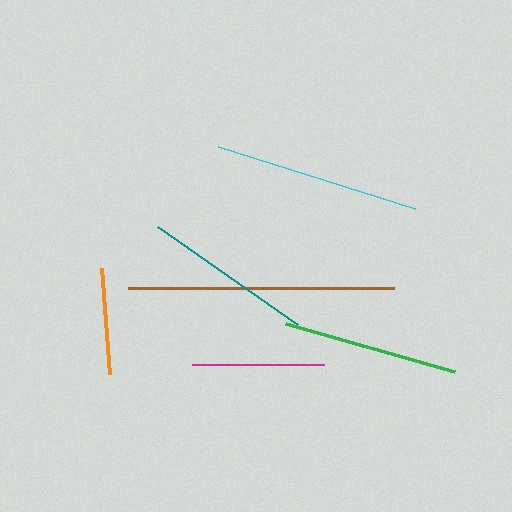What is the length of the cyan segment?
The cyan segment is approximately 206 pixels long.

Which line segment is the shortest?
The orange line is the shortest at approximately 106 pixels.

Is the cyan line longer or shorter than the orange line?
The cyan line is longer than the orange line.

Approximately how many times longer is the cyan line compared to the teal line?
The cyan line is approximately 1.2 times the length of the teal line.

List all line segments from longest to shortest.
From longest to shortest: brown, cyan, green, teal, magenta, orange.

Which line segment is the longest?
The brown line is the longest at approximately 266 pixels.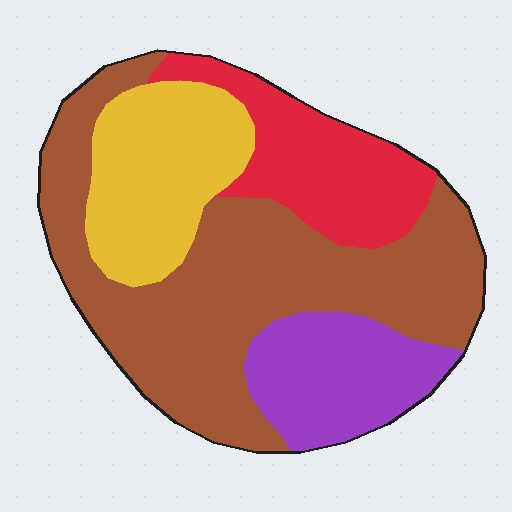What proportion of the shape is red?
Red takes up about one sixth (1/6) of the shape.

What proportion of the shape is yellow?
Yellow takes up about one fifth (1/5) of the shape.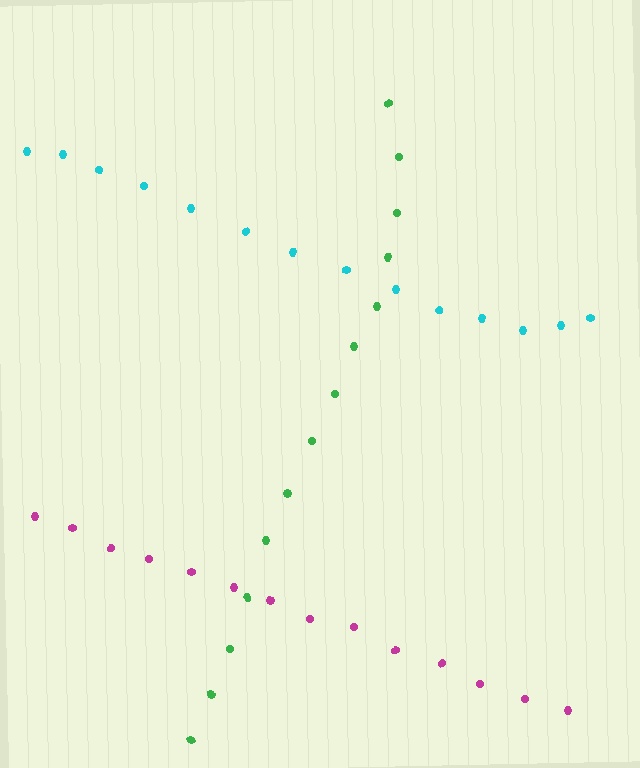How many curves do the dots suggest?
There are 3 distinct paths.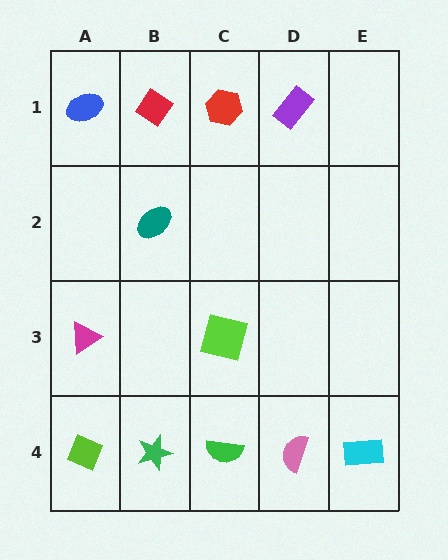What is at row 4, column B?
A green star.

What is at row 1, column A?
A blue ellipse.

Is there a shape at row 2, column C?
No, that cell is empty.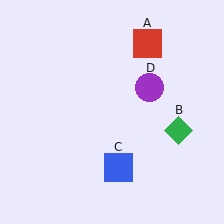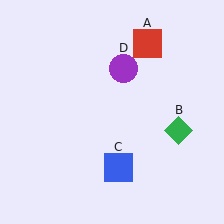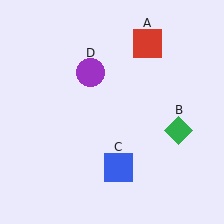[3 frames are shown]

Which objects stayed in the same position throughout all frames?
Red square (object A) and green diamond (object B) and blue square (object C) remained stationary.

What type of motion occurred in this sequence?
The purple circle (object D) rotated counterclockwise around the center of the scene.